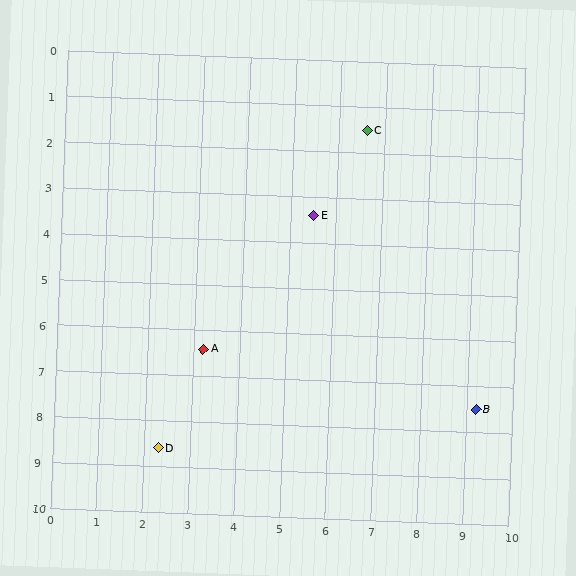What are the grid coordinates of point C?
Point C is at approximately (6.6, 1.5).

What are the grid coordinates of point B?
Point B is at approximately (9.2, 7.5).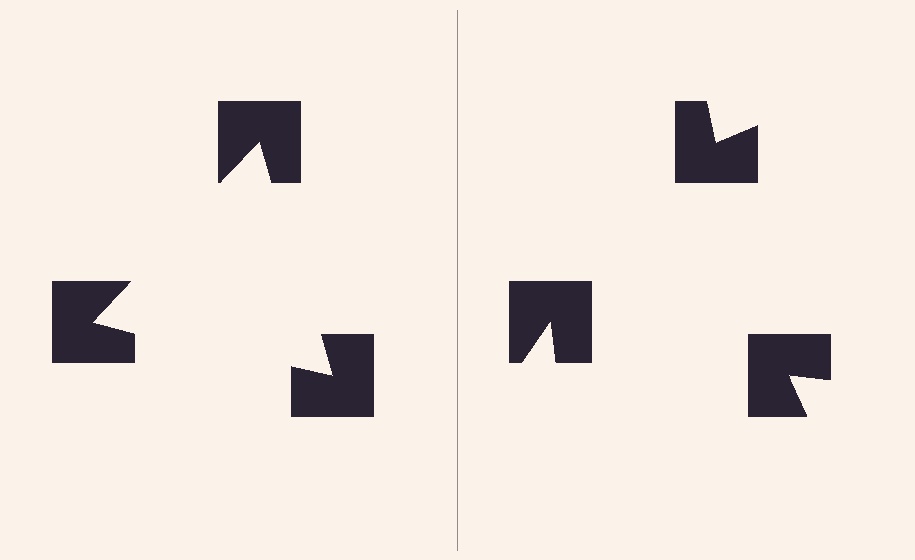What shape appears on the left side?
An illusory triangle.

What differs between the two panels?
The notched squares are positioned identically on both sides; only the wedge orientations differ. On the left they align to a triangle; on the right they are misaligned.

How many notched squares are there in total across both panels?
6 — 3 on each side.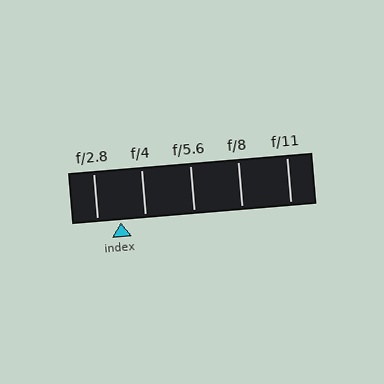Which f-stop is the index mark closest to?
The index mark is closest to f/2.8.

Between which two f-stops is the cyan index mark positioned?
The index mark is between f/2.8 and f/4.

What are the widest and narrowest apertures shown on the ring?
The widest aperture shown is f/2.8 and the narrowest is f/11.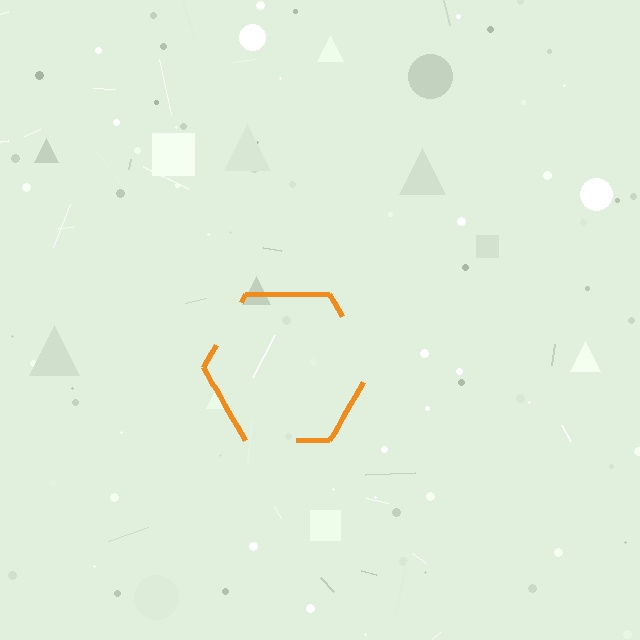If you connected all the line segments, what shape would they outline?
They would outline a hexagon.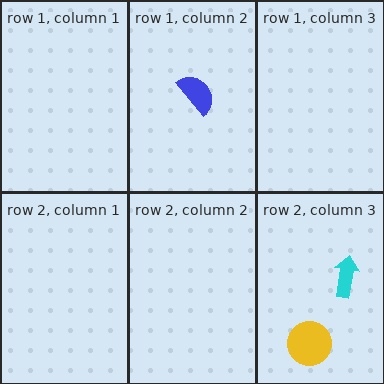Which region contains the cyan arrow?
The row 2, column 3 region.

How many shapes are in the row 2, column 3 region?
2.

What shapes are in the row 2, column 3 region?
The yellow circle, the cyan arrow.